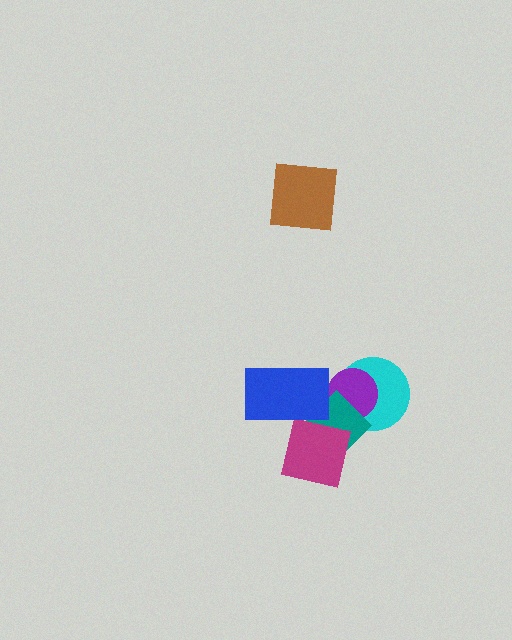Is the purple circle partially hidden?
Yes, it is partially covered by another shape.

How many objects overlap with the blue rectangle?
1 object overlaps with the blue rectangle.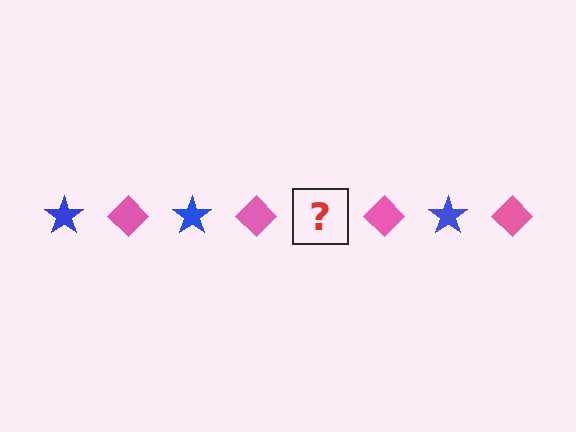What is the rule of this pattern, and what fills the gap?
The rule is that the pattern alternates between blue star and pink diamond. The gap should be filled with a blue star.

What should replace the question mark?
The question mark should be replaced with a blue star.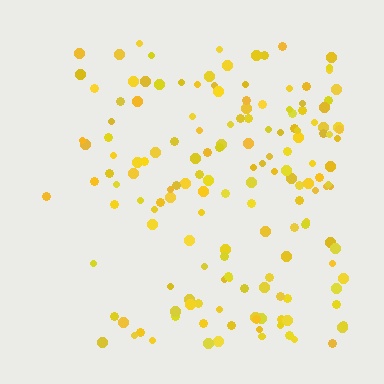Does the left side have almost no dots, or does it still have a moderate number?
Still a moderate number, just noticeably fewer than the right.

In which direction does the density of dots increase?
From left to right, with the right side densest.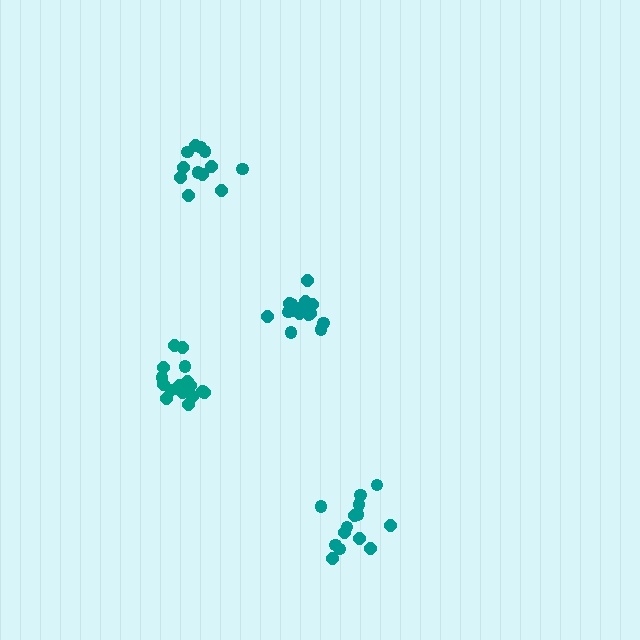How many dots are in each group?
Group 1: 17 dots, Group 2: 14 dots, Group 3: 12 dots, Group 4: 16 dots (59 total).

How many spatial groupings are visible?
There are 4 spatial groupings.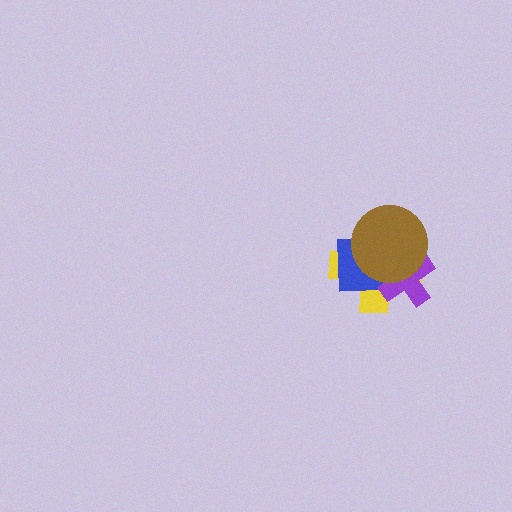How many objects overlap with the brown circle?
3 objects overlap with the brown circle.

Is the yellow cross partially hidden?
Yes, it is partially covered by another shape.